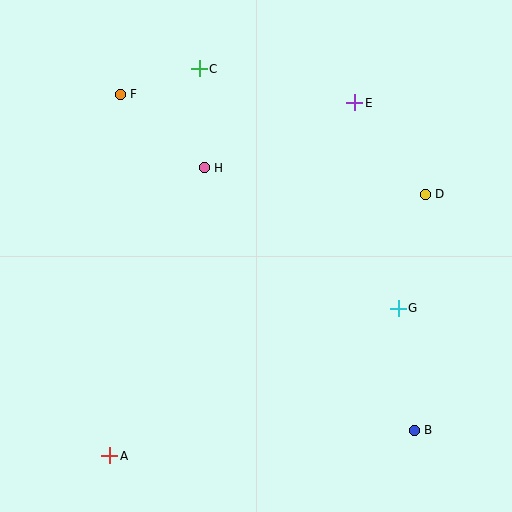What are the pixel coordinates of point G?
Point G is at (398, 308).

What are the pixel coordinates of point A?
Point A is at (110, 456).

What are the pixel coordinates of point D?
Point D is at (425, 194).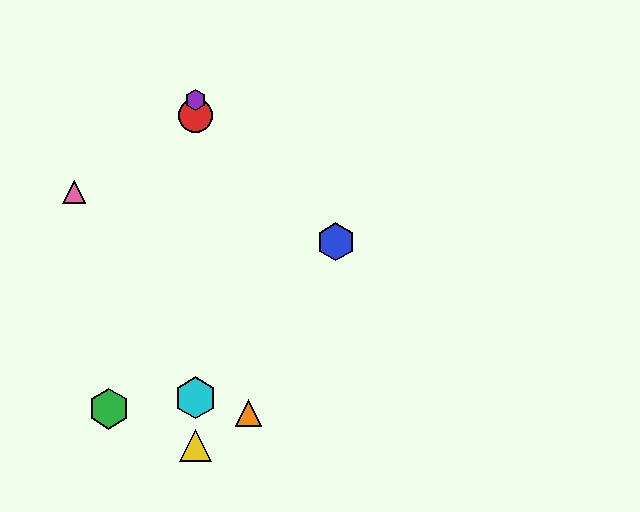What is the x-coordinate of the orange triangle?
The orange triangle is at x≈249.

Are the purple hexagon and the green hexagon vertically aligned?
No, the purple hexagon is at x≈195 and the green hexagon is at x≈109.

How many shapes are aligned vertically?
4 shapes (the red circle, the yellow triangle, the purple hexagon, the cyan hexagon) are aligned vertically.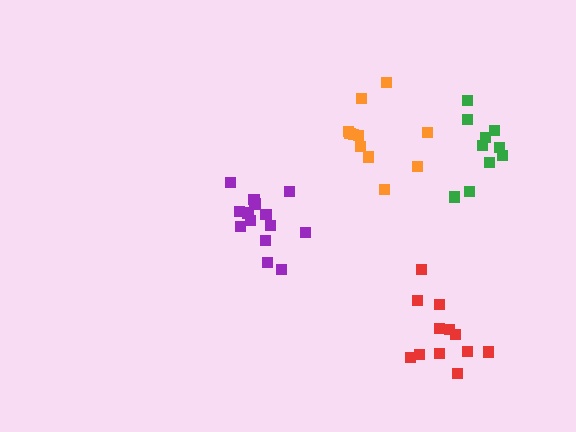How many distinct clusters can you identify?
There are 4 distinct clusters.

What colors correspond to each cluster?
The clusters are colored: red, green, purple, orange.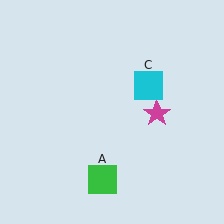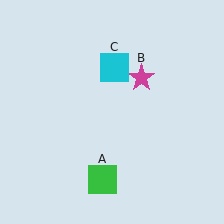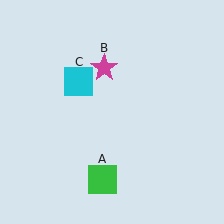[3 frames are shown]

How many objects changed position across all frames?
2 objects changed position: magenta star (object B), cyan square (object C).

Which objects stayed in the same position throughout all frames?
Green square (object A) remained stationary.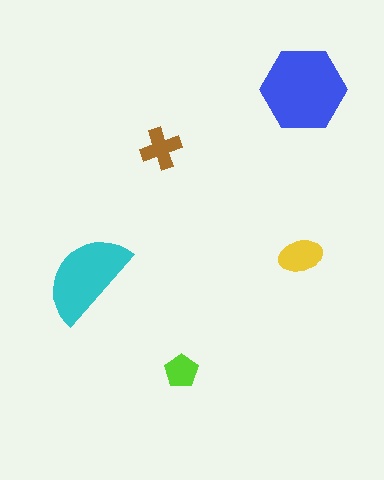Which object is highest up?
The blue hexagon is topmost.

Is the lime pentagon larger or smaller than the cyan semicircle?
Smaller.